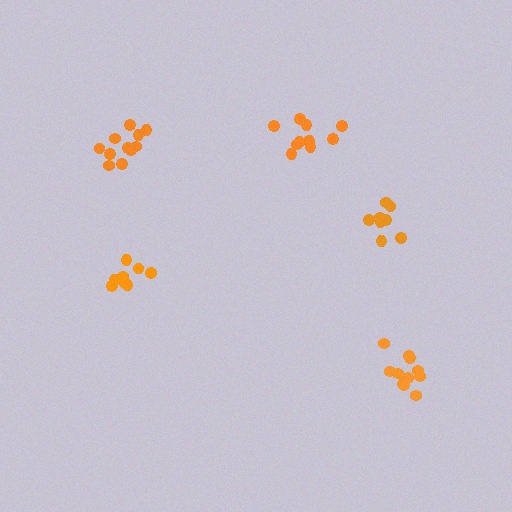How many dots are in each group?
Group 1: 11 dots, Group 2: 11 dots, Group 3: 8 dots, Group 4: 8 dots, Group 5: 12 dots (50 total).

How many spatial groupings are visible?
There are 5 spatial groupings.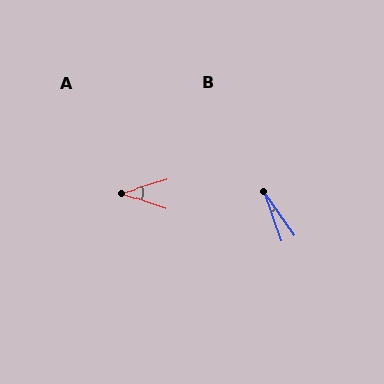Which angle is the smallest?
B, at approximately 15 degrees.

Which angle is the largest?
A, at approximately 36 degrees.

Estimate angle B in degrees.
Approximately 15 degrees.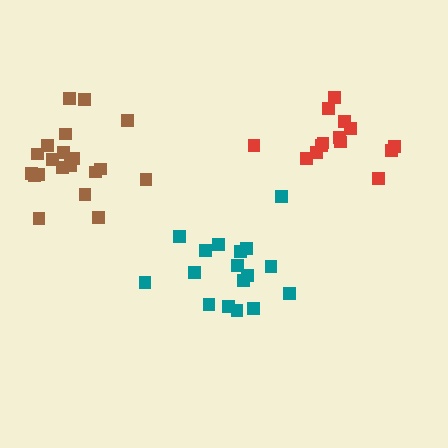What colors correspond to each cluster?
The clusters are colored: brown, red, teal.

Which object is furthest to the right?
The red cluster is rightmost.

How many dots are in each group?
Group 1: 20 dots, Group 2: 14 dots, Group 3: 17 dots (51 total).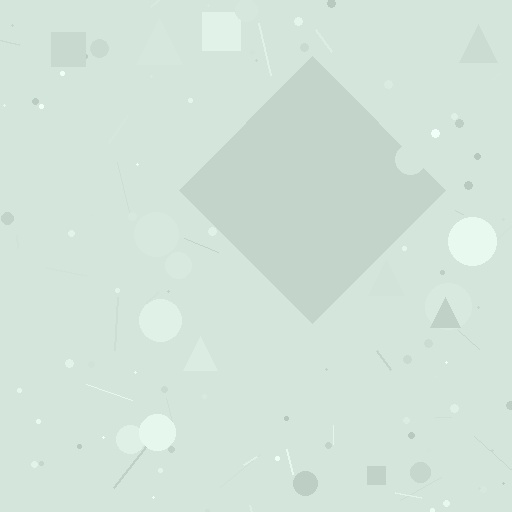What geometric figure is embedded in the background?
A diamond is embedded in the background.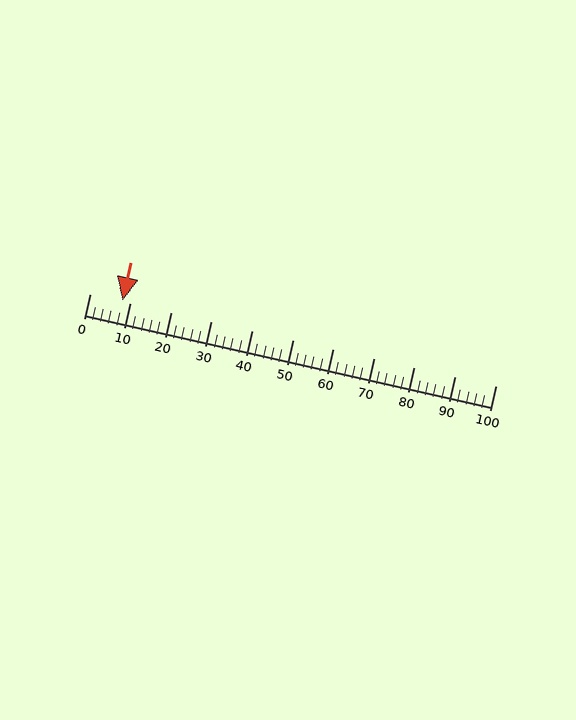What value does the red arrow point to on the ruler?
The red arrow points to approximately 8.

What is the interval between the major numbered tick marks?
The major tick marks are spaced 10 units apart.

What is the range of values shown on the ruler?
The ruler shows values from 0 to 100.